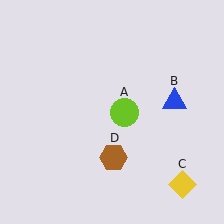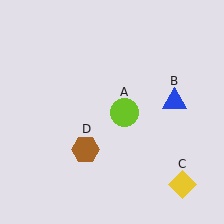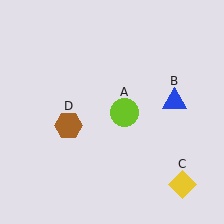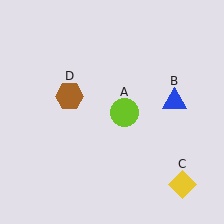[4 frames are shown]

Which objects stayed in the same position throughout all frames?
Lime circle (object A) and blue triangle (object B) and yellow diamond (object C) remained stationary.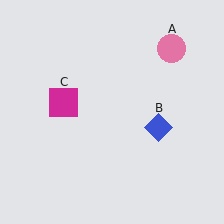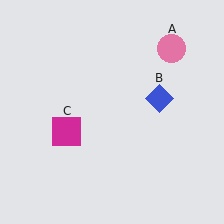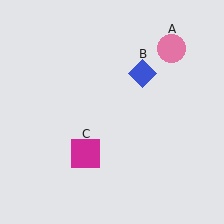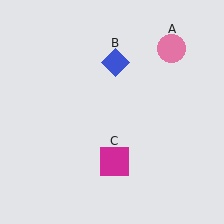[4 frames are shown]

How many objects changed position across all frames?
2 objects changed position: blue diamond (object B), magenta square (object C).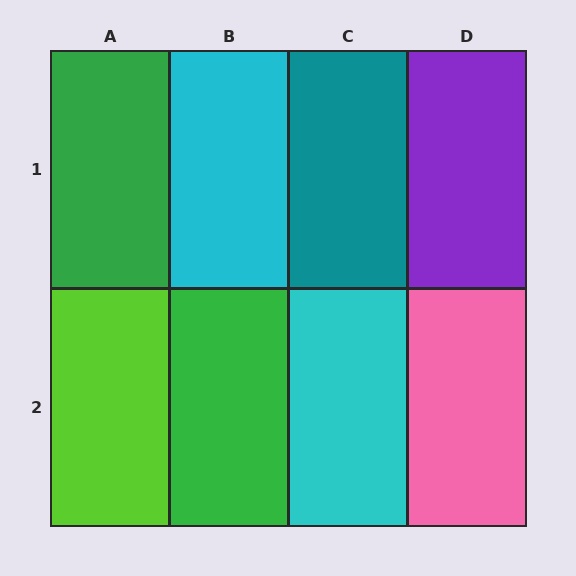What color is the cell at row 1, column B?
Cyan.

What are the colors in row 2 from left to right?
Lime, green, cyan, pink.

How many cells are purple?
1 cell is purple.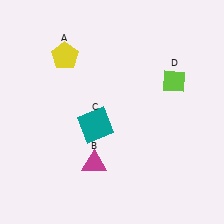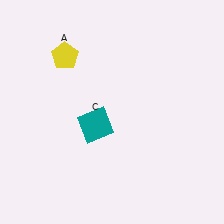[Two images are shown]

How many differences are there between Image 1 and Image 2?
There are 2 differences between the two images.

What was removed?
The magenta triangle (B), the lime diamond (D) were removed in Image 2.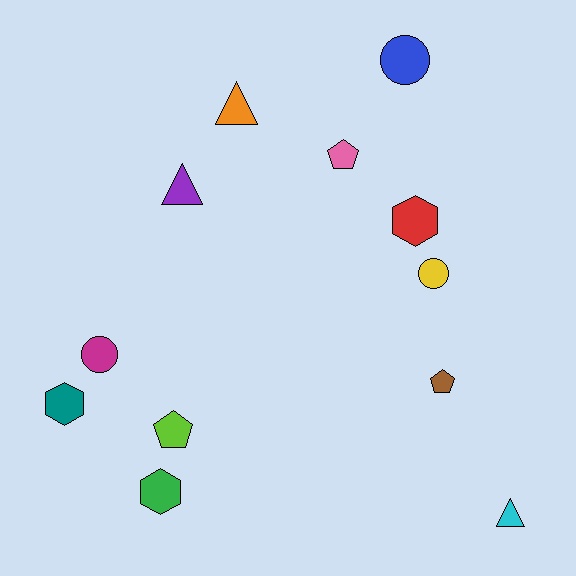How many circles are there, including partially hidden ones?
There are 3 circles.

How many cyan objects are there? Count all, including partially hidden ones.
There is 1 cyan object.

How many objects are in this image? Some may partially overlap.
There are 12 objects.